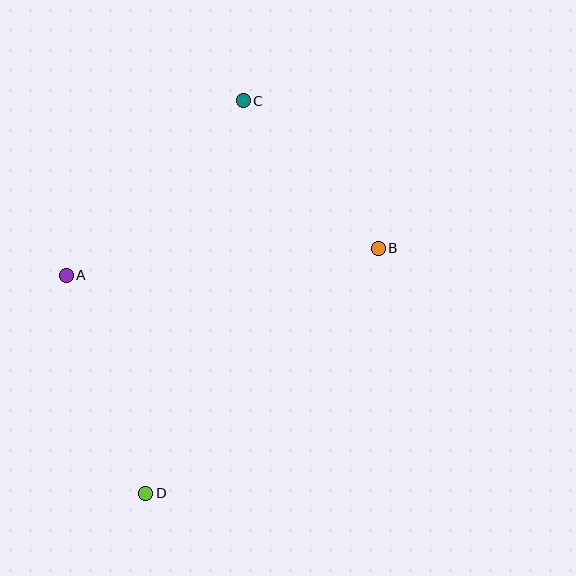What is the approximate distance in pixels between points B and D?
The distance between B and D is approximately 338 pixels.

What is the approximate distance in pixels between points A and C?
The distance between A and C is approximately 248 pixels.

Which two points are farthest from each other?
Points C and D are farthest from each other.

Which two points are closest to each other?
Points B and C are closest to each other.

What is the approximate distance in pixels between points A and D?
The distance between A and D is approximately 232 pixels.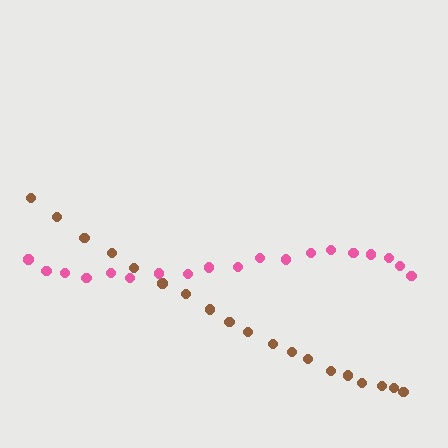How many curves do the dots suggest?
There are 2 distinct paths.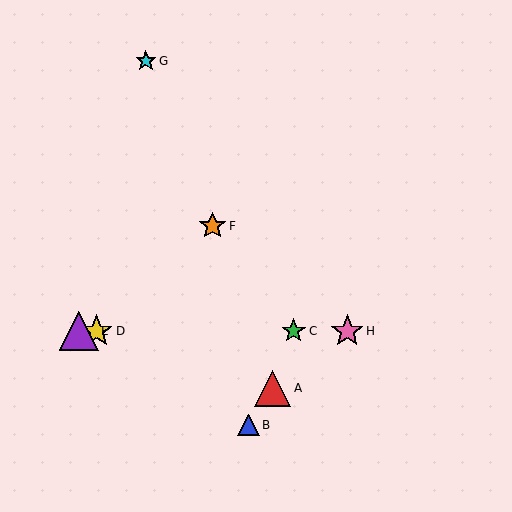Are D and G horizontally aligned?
No, D is at y≈331 and G is at y≈61.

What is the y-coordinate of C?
Object C is at y≈331.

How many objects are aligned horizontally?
4 objects (C, D, E, H) are aligned horizontally.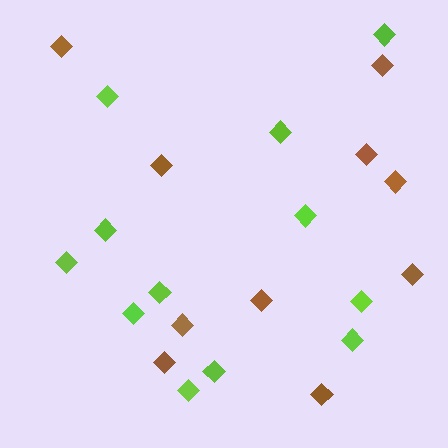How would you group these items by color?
There are 2 groups: one group of brown diamonds (10) and one group of lime diamonds (12).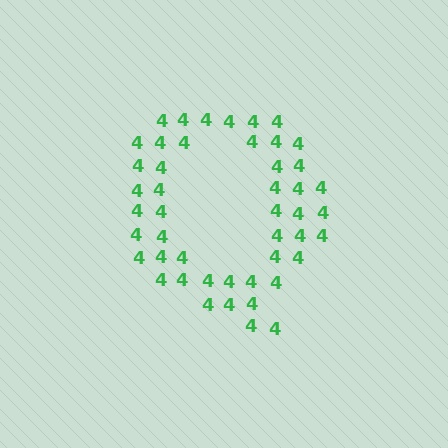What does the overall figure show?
The overall figure shows the letter Q.